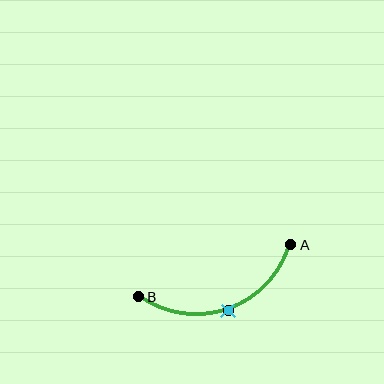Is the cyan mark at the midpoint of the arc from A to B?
Yes. The cyan mark lies on the arc at equal arc-length from both A and B — it is the arc midpoint.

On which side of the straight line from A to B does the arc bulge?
The arc bulges below the straight line connecting A and B.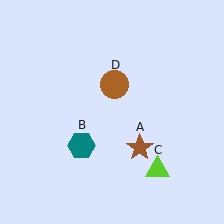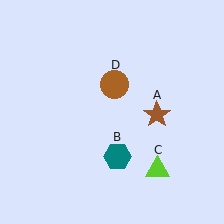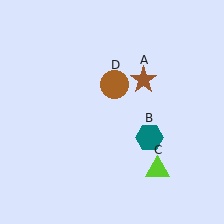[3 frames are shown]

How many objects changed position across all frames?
2 objects changed position: brown star (object A), teal hexagon (object B).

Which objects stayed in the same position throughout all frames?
Lime triangle (object C) and brown circle (object D) remained stationary.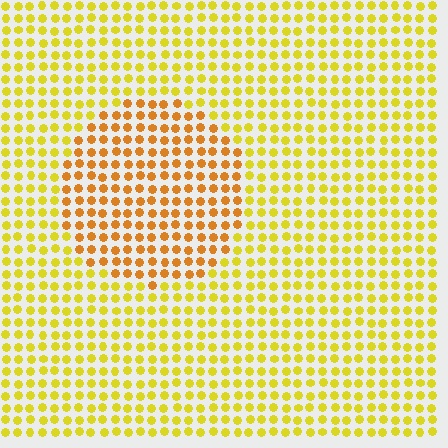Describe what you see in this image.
The image is filled with small yellow elements in a uniform arrangement. A circle-shaped region is visible where the elements are tinted to a slightly different hue, forming a subtle color boundary.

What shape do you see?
I see a circle.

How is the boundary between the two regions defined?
The boundary is defined purely by a slight shift in hue (about 28 degrees). Spacing, size, and orientation are identical on both sides.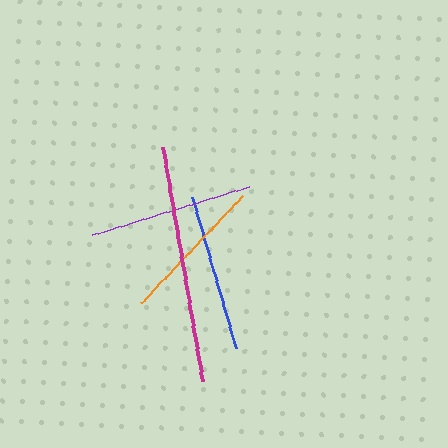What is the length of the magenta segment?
The magenta segment is approximately 237 pixels long.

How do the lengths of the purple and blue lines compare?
The purple and blue lines are approximately the same length.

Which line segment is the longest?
The magenta line is the longest at approximately 237 pixels.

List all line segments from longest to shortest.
From longest to shortest: magenta, purple, blue, orange.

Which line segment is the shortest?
The orange line is the shortest at approximately 148 pixels.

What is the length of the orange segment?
The orange segment is approximately 148 pixels long.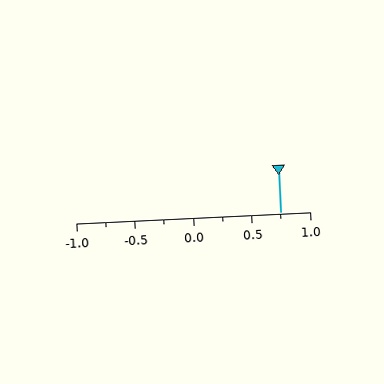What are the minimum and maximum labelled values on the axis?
The axis runs from -1.0 to 1.0.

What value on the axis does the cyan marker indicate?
The marker indicates approximately 0.75.